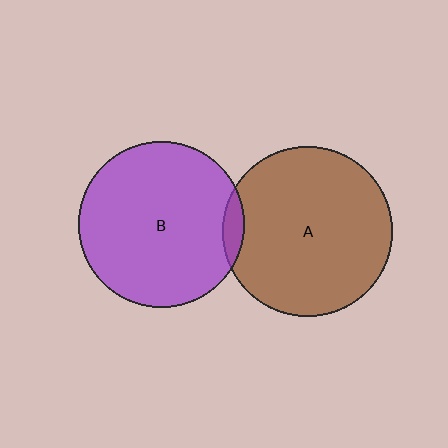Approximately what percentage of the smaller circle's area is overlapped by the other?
Approximately 5%.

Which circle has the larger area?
Circle A (brown).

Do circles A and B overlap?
Yes.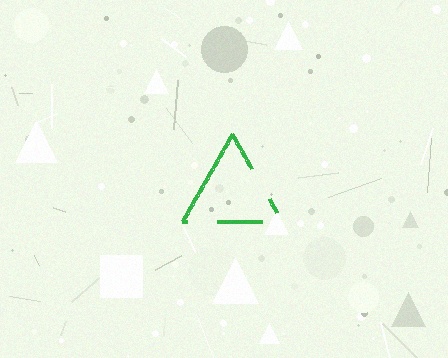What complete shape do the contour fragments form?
The contour fragments form a triangle.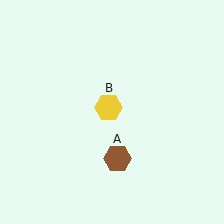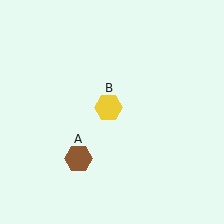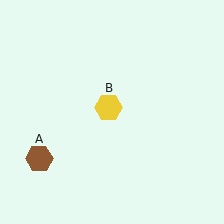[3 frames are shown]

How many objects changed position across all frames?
1 object changed position: brown hexagon (object A).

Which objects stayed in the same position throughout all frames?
Yellow hexagon (object B) remained stationary.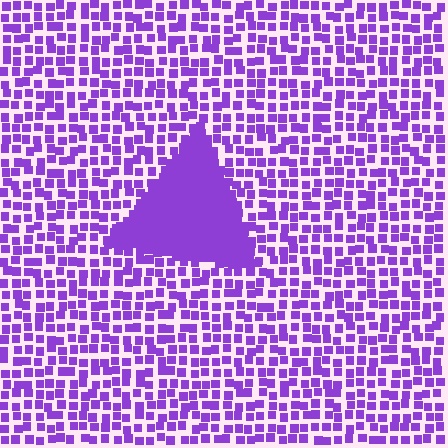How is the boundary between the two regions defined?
The boundary is defined by a change in element density (approximately 3.2x ratio). All elements are the same color, size, and shape.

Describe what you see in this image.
The image contains small purple elements arranged at two different densities. A triangle-shaped region is visible where the elements are more densely packed than the surrounding area.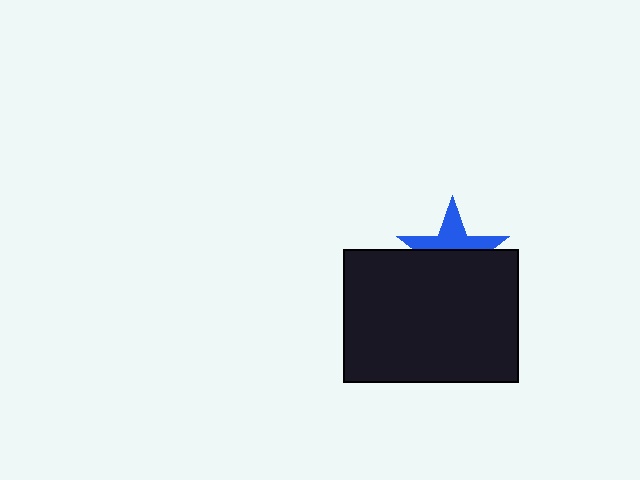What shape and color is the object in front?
The object in front is a black rectangle.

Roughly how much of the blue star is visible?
About half of it is visible (roughly 45%).